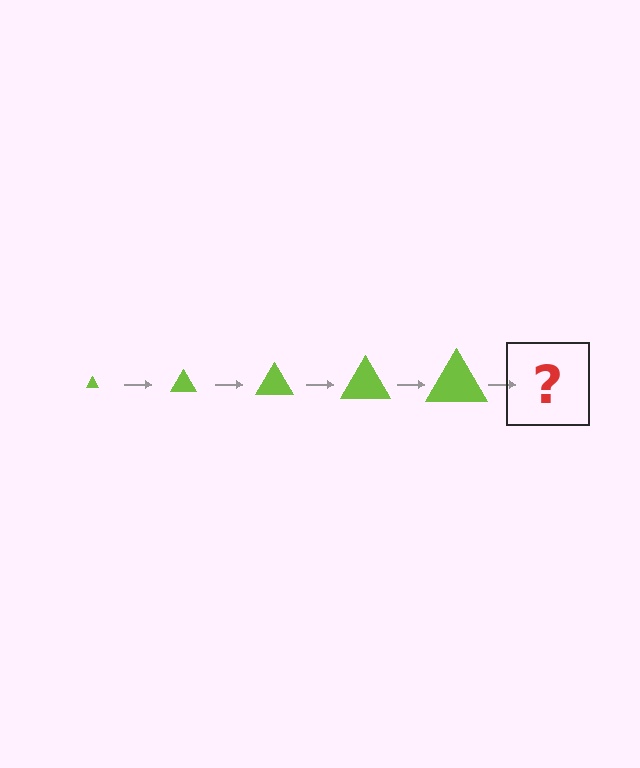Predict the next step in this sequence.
The next step is a lime triangle, larger than the previous one.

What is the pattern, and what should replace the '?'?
The pattern is that the triangle gets progressively larger each step. The '?' should be a lime triangle, larger than the previous one.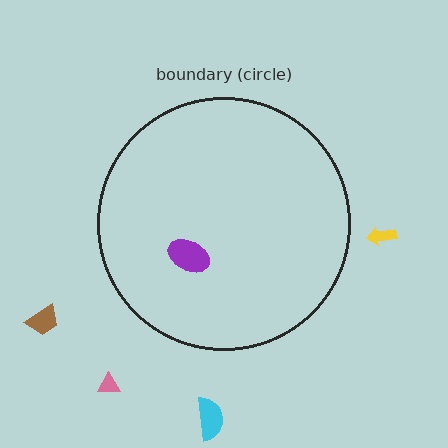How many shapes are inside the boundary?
1 inside, 4 outside.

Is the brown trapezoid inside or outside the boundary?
Outside.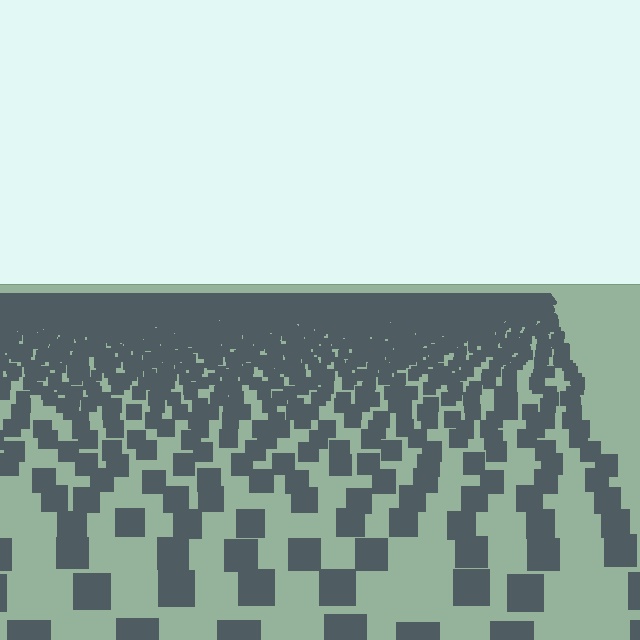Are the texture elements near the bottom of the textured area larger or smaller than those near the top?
Larger. Near the bottom, elements are closer to the viewer and appear at a bigger on-screen size.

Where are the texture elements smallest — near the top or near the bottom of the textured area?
Near the top.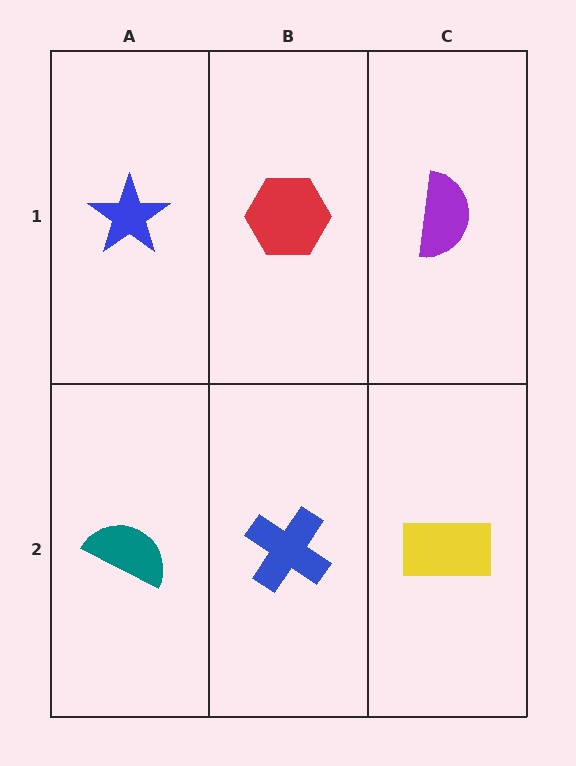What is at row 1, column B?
A red hexagon.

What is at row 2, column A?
A teal semicircle.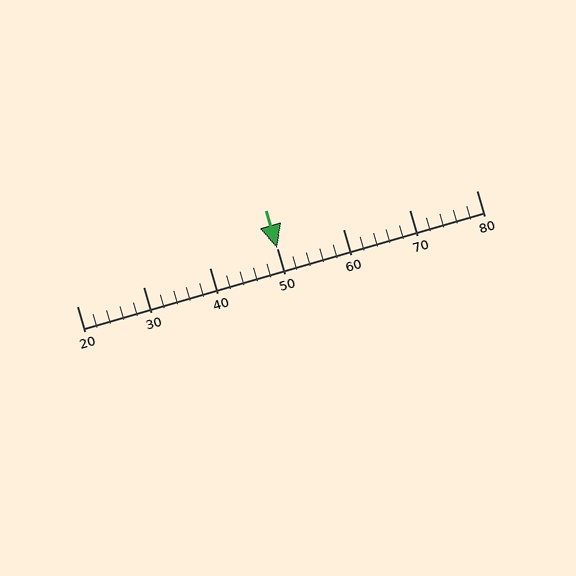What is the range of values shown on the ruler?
The ruler shows values from 20 to 80.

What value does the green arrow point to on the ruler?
The green arrow points to approximately 50.